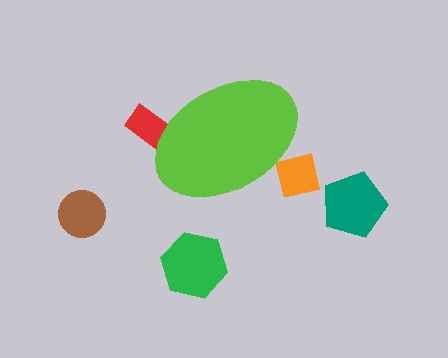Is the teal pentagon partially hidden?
No, the teal pentagon is fully visible.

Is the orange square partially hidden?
Yes, the orange square is partially hidden behind the lime ellipse.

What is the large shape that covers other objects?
A lime ellipse.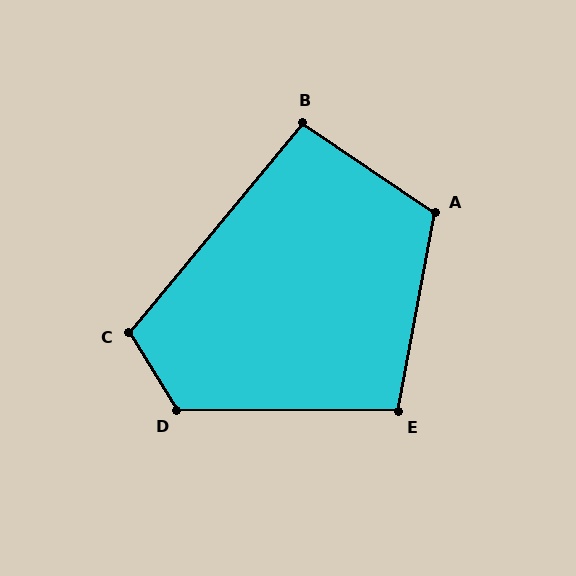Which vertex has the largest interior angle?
D, at approximately 122 degrees.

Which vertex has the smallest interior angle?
B, at approximately 96 degrees.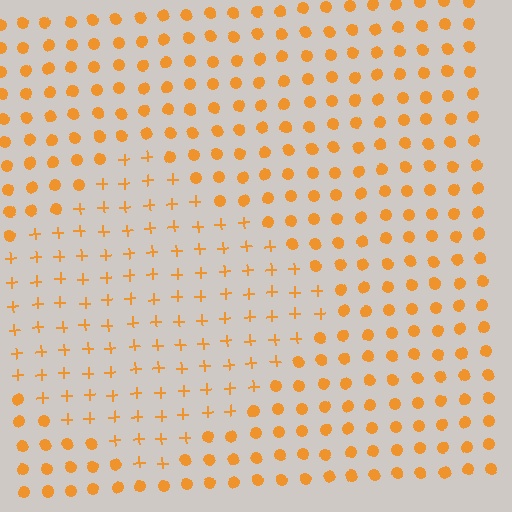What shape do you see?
I see a diamond.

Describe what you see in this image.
The image is filled with small orange elements arranged in a uniform grid. A diamond-shaped region contains plus signs, while the surrounding area contains circles. The boundary is defined purely by the change in element shape.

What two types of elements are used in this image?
The image uses plus signs inside the diamond region and circles outside it.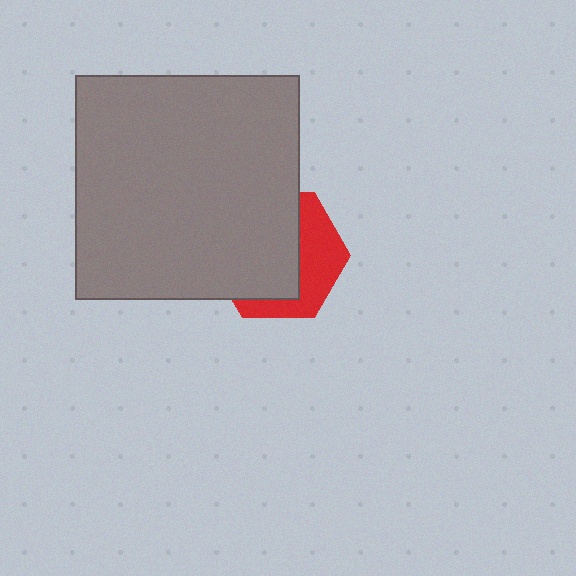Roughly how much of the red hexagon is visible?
A small part of it is visible (roughly 39%).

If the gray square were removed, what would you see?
You would see the complete red hexagon.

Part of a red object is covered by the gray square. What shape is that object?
It is a hexagon.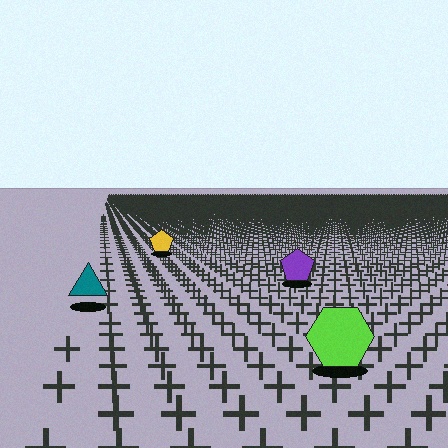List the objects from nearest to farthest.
From nearest to farthest: the lime hexagon, the teal triangle, the purple pentagon, the yellow pentagon.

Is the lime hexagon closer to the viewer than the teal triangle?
Yes. The lime hexagon is closer — you can tell from the texture gradient: the ground texture is coarser near it.